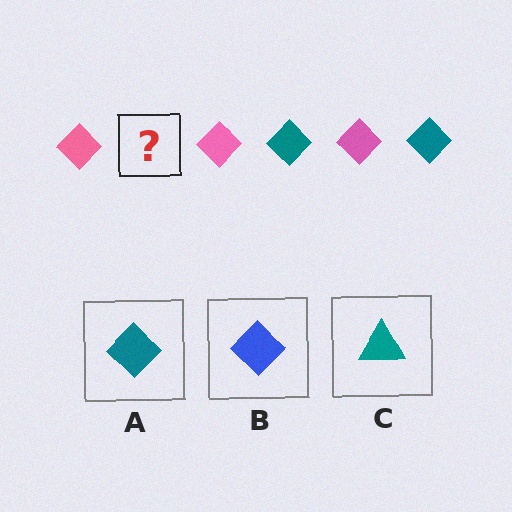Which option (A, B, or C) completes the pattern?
A.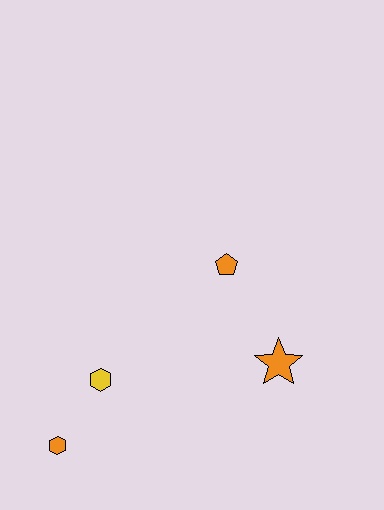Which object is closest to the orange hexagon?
The yellow hexagon is closest to the orange hexagon.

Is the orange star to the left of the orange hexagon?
No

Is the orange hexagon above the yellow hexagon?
No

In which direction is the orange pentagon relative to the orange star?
The orange pentagon is above the orange star.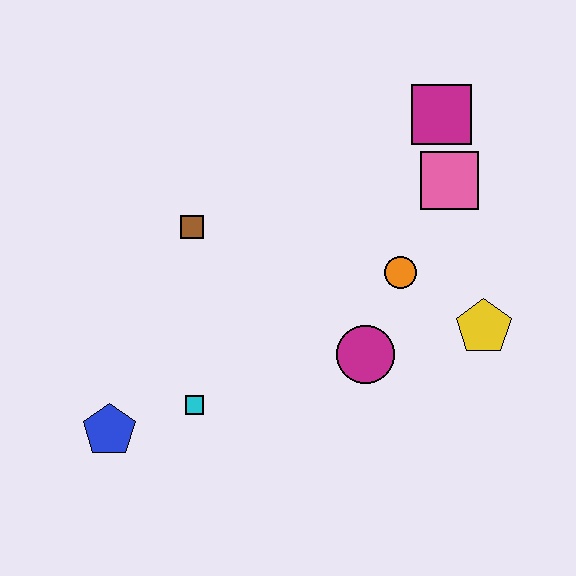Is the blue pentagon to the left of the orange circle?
Yes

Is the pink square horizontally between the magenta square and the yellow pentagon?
Yes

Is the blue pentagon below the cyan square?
Yes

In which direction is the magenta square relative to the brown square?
The magenta square is to the right of the brown square.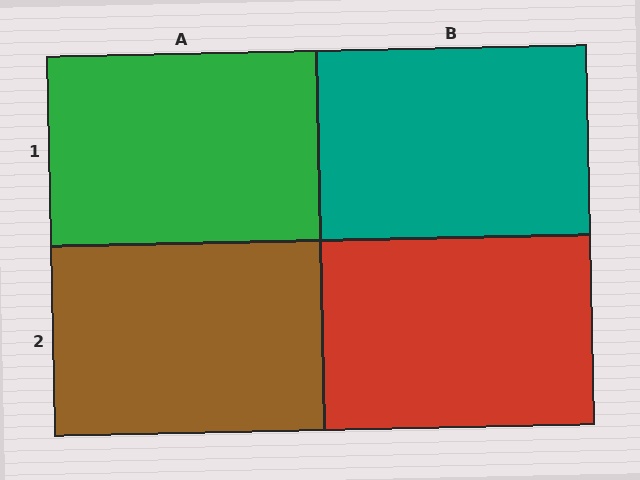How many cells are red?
1 cell is red.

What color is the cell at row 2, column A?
Brown.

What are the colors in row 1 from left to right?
Green, teal.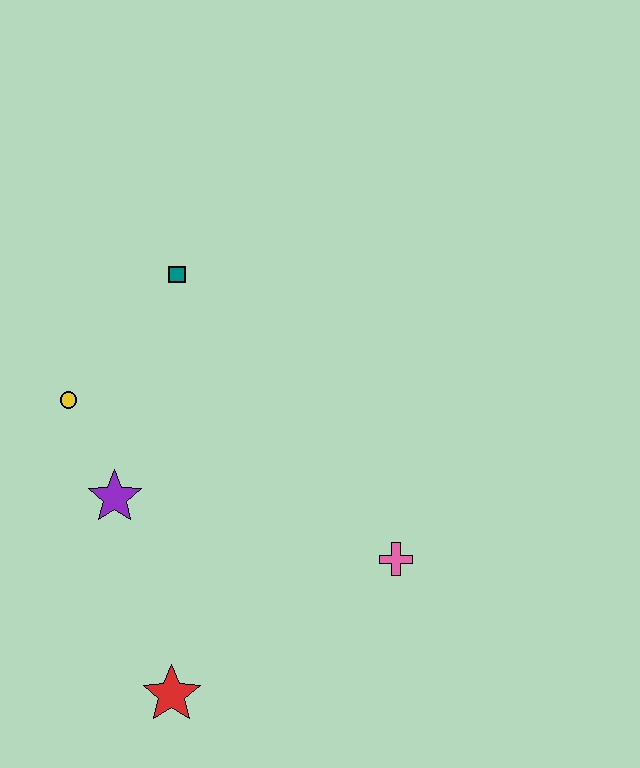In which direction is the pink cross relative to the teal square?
The pink cross is below the teal square.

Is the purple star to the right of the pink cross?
No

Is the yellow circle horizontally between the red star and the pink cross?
No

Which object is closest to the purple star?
The yellow circle is closest to the purple star.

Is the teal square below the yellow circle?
No